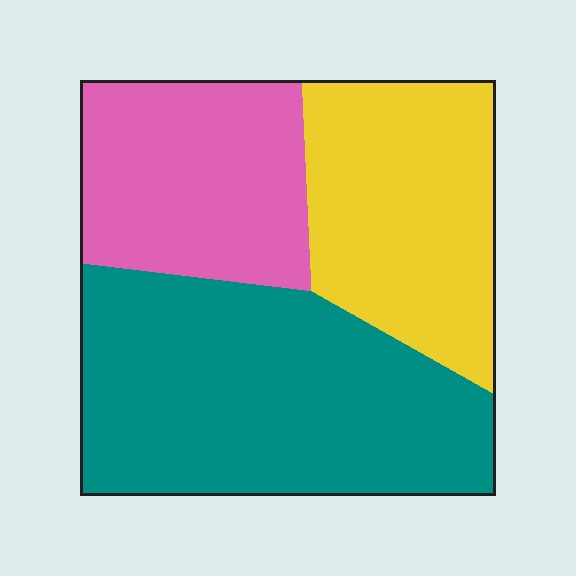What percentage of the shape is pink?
Pink takes up about one quarter (1/4) of the shape.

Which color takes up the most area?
Teal, at roughly 45%.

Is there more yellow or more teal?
Teal.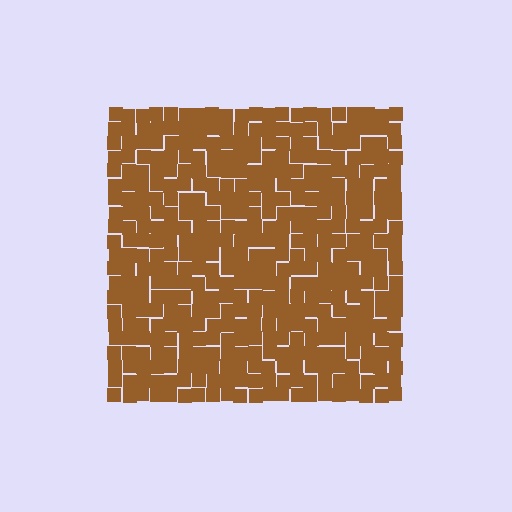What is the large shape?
The large shape is a square.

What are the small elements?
The small elements are squares.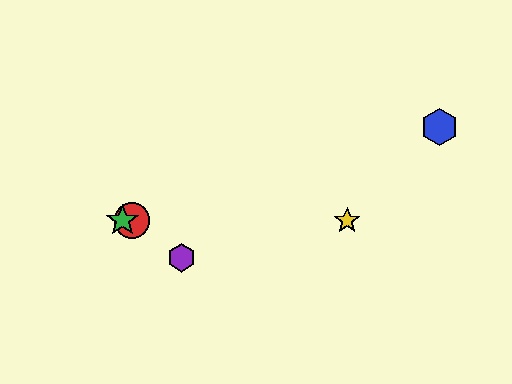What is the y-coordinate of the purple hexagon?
The purple hexagon is at y≈258.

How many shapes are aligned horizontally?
3 shapes (the red circle, the green star, the yellow star) are aligned horizontally.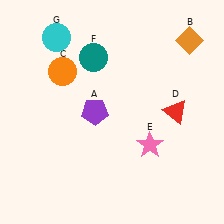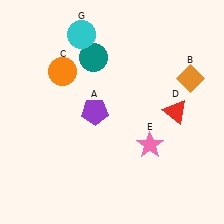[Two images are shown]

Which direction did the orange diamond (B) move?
The orange diamond (B) moved down.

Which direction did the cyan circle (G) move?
The cyan circle (G) moved right.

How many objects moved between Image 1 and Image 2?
2 objects moved between the two images.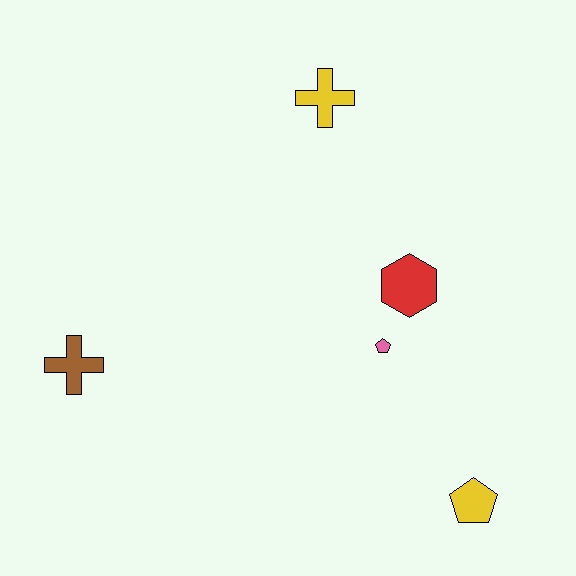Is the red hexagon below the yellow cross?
Yes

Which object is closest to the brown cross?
The pink pentagon is closest to the brown cross.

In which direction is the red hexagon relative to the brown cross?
The red hexagon is to the right of the brown cross.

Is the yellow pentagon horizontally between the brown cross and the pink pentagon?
No